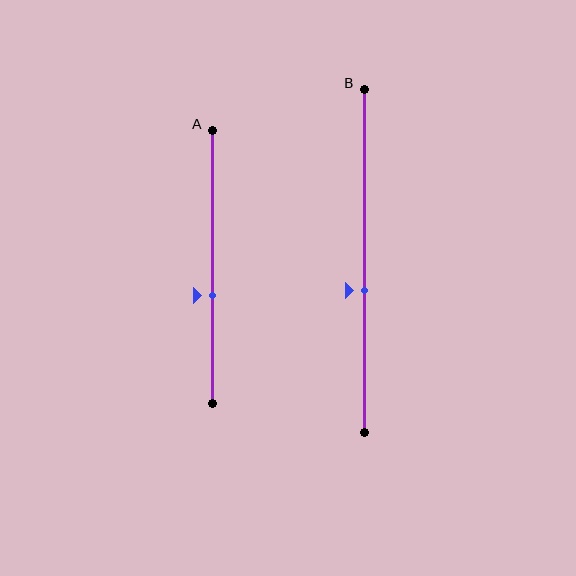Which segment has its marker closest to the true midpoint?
Segment B has its marker closest to the true midpoint.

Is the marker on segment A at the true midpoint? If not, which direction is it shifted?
No, the marker on segment A is shifted downward by about 10% of the segment length.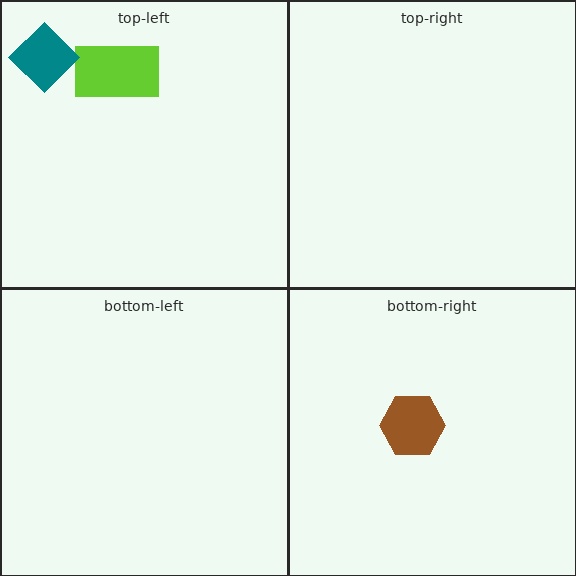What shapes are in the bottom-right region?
The brown hexagon.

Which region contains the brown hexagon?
The bottom-right region.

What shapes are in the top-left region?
The lime rectangle, the teal diamond.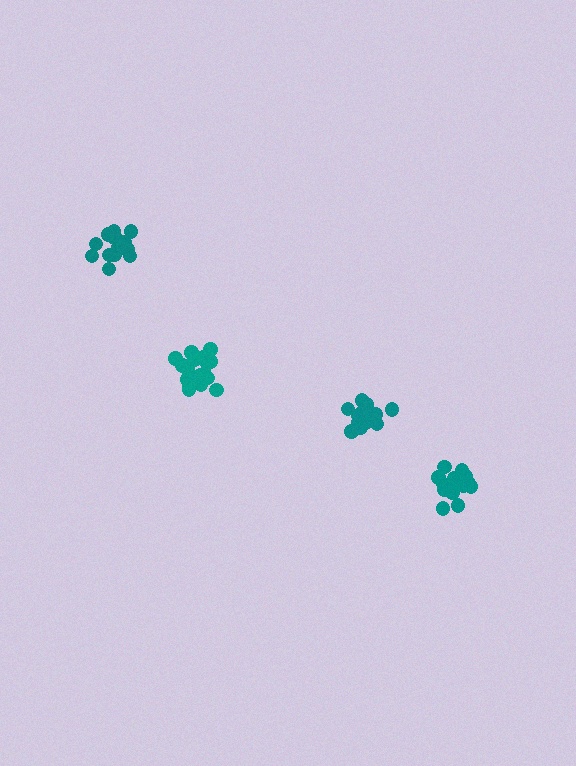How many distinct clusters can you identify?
There are 4 distinct clusters.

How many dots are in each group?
Group 1: 19 dots, Group 2: 14 dots, Group 3: 15 dots, Group 4: 17 dots (65 total).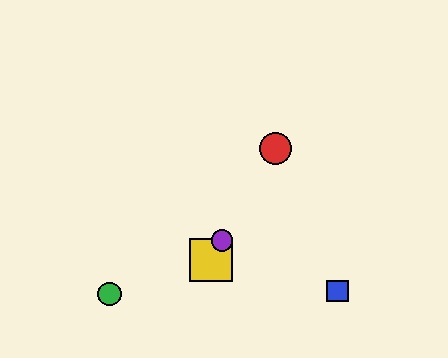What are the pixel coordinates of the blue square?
The blue square is at (338, 291).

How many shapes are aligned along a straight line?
3 shapes (the red circle, the yellow square, the purple circle) are aligned along a straight line.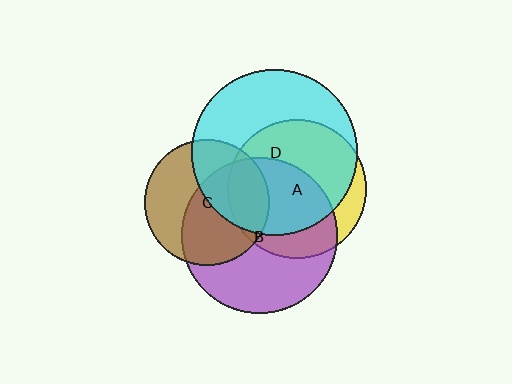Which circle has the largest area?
Circle D (cyan).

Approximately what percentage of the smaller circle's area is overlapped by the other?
Approximately 40%.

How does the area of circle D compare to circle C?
Approximately 1.8 times.